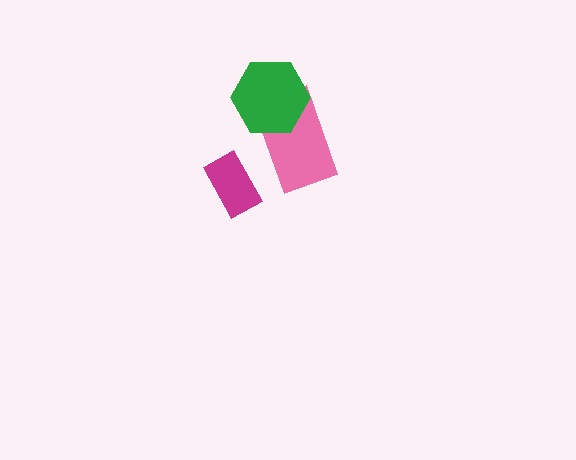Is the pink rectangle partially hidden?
Yes, it is partially covered by another shape.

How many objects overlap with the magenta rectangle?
0 objects overlap with the magenta rectangle.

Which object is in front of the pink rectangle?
The green hexagon is in front of the pink rectangle.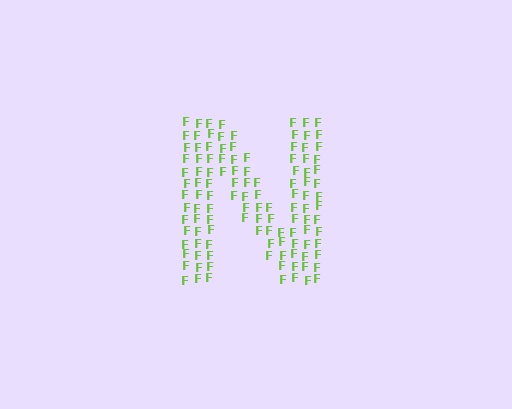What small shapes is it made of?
It is made of small letter F's.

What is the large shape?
The large shape is the letter N.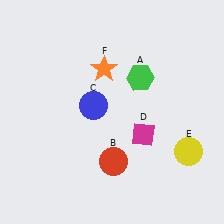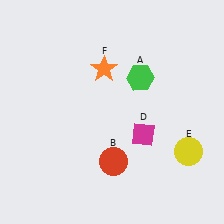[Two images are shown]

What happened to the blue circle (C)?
The blue circle (C) was removed in Image 2. It was in the top-left area of Image 1.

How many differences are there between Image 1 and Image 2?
There is 1 difference between the two images.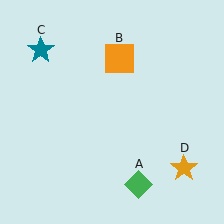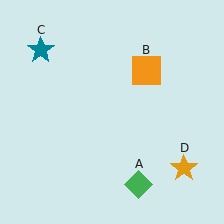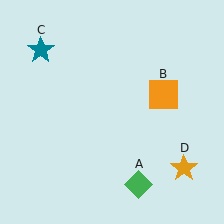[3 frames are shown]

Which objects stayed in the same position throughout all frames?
Green diamond (object A) and teal star (object C) and orange star (object D) remained stationary.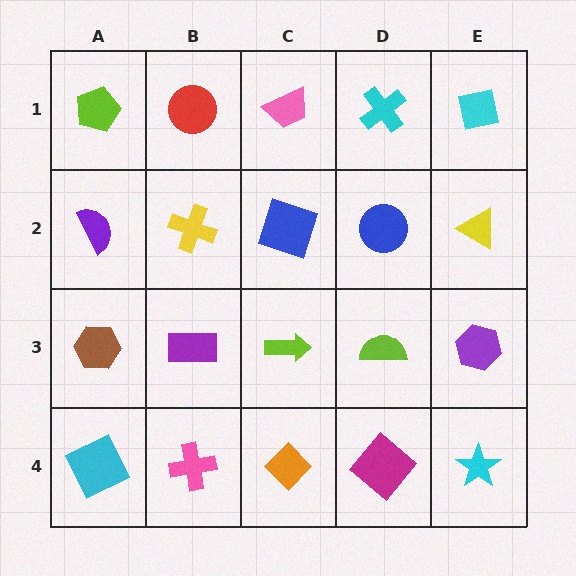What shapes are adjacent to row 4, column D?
A lime semicircle (row 3, column D), an orange diamond (row 4, column C), a cyan star (row 4, column E).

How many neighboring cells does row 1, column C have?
3.